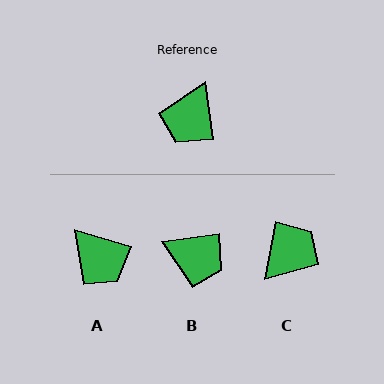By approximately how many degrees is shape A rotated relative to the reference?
Approximately 65 degrees counter-clockwise.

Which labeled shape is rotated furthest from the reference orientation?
C, about 162 degrees away.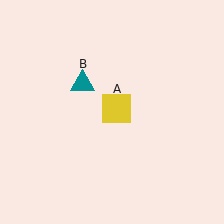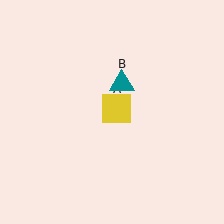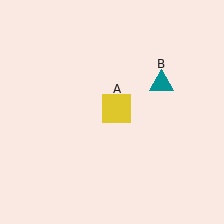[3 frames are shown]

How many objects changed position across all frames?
1 object changed position: teal triangle (object B).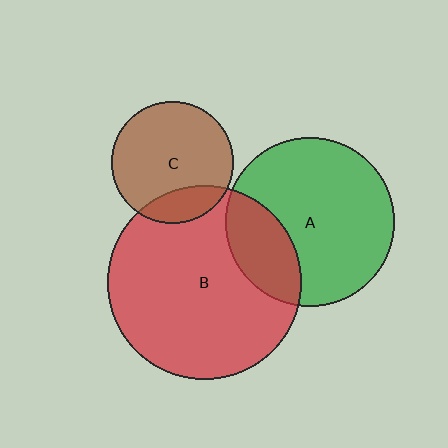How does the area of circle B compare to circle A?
Approximately 1.3 times.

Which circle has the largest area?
Circle B (red).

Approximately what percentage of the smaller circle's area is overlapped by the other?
Approximately 25%.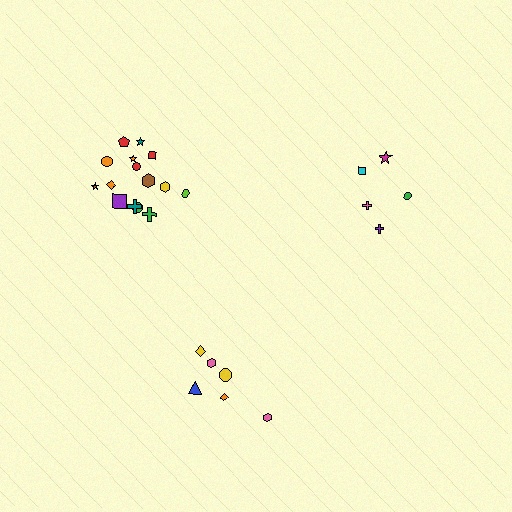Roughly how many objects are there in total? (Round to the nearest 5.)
Roughly 25 objects in total.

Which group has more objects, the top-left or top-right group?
The top-left group.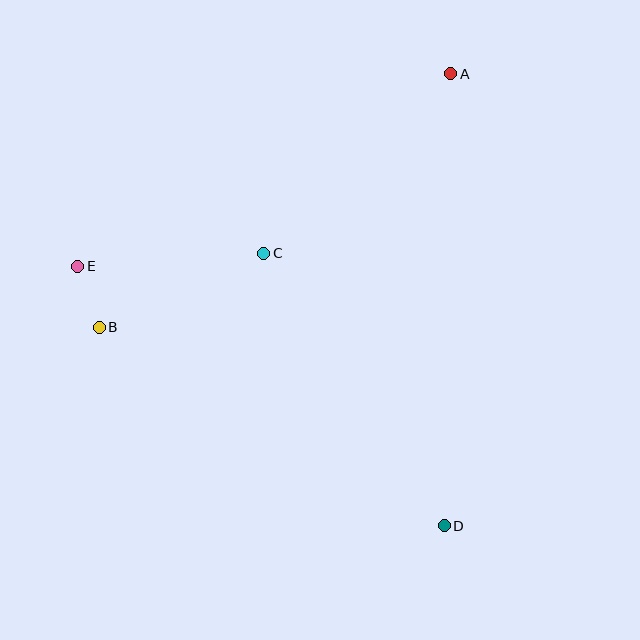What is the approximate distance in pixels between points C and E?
The distance between C and E is approximately 186 pixels.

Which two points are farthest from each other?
Points A and D are farthest from each other.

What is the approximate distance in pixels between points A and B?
The distance between A and B is approximately 433 pixels.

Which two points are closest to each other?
Points B and E are closest to each other.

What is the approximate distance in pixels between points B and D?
The distance between B and D is approximately 398 pixels.